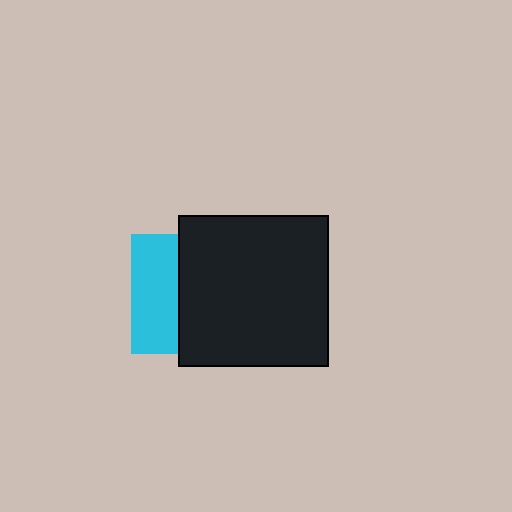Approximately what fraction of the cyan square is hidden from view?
Roughly 62% of the cyan square is hidden behind the black square.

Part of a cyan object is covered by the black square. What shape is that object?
It is a square.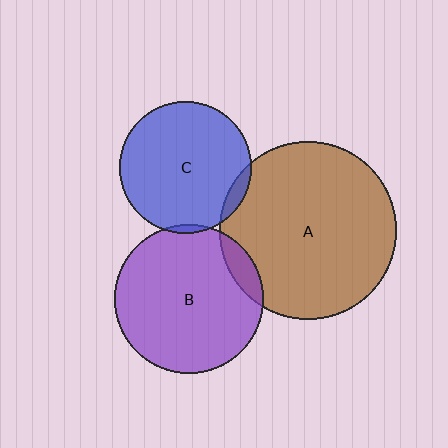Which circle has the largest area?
Circle A (brown).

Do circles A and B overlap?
Yes.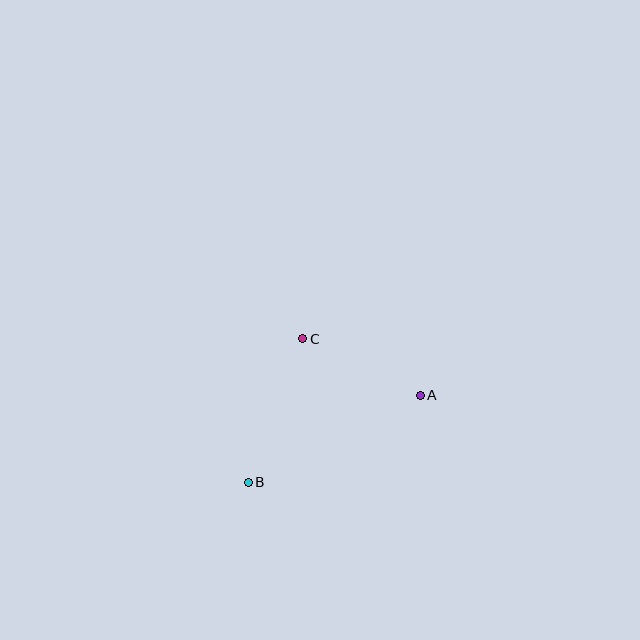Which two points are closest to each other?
Points A and C are closest to each other.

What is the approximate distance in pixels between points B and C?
The distance between B and C is approximately 153 pixels.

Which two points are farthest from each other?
Points A and B are farthest from each other.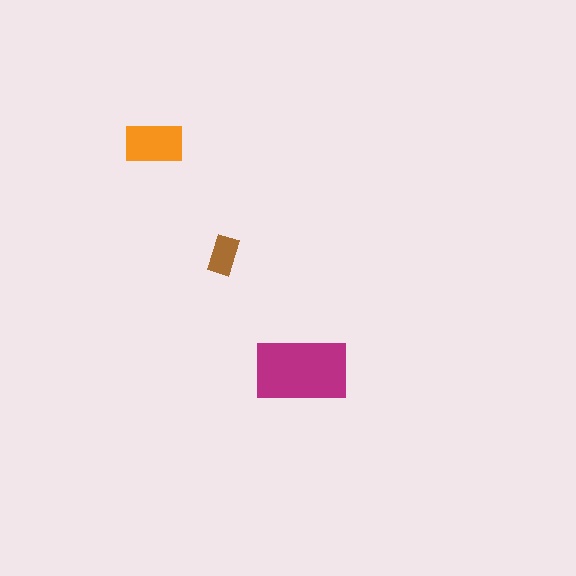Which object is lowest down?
The magenta rectangle is bottommost.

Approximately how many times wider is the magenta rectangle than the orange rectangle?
About 1.5 times wider.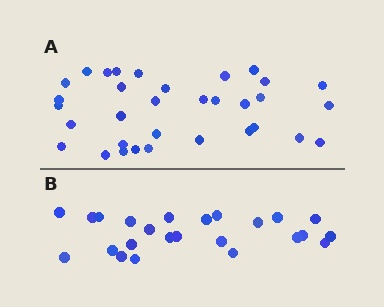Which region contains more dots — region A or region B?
Region A (the top region) has more dots.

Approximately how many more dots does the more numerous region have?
Region A has roughly 8 or so more dots than region B.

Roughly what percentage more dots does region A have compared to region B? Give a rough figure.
About 40% more.